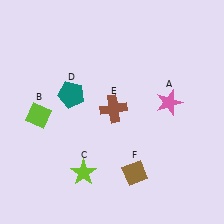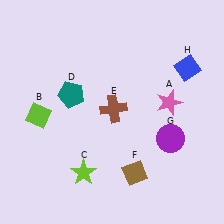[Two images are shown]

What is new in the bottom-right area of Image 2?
A purple circle (G) was added in the bottom-right area of Image 2.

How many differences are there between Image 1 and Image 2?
There are 2 differences between the two images.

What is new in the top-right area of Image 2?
A blue diamond (H) was added in the top-right area of Image 2.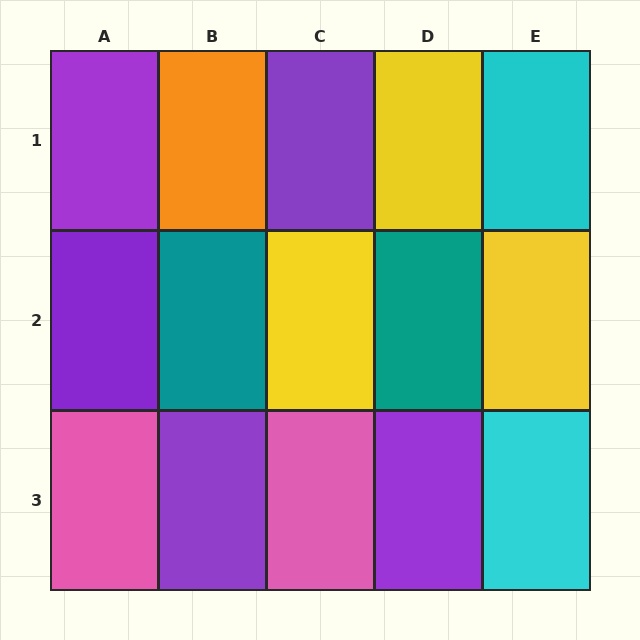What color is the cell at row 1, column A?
Purple.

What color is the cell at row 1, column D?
Yellow.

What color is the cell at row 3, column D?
Purple.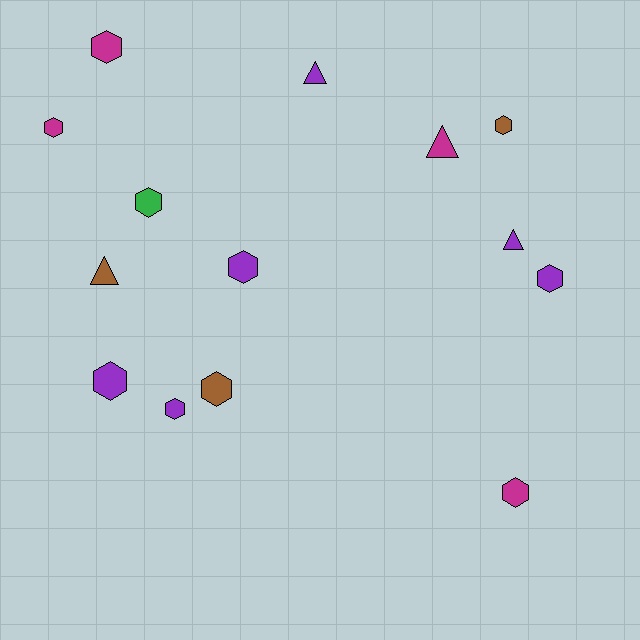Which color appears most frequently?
Purple, with 6 objects.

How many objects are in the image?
There are 14 objects.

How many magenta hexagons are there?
There are 3 magenta hexagons.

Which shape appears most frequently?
Hexagon, with 10 objects.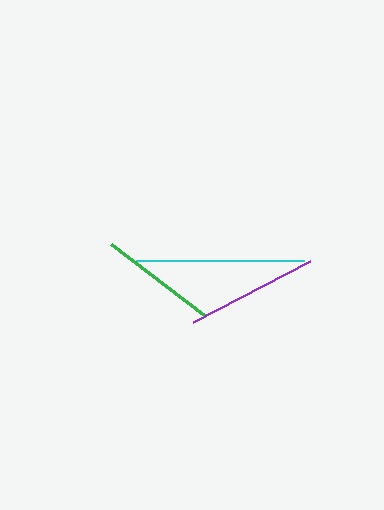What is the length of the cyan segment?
The cyan segment is approximately 168 pixels long.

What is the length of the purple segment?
The purple segment is approximately 132 pixels long.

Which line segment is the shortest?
The green line is the shortest at approximately 117 pixels.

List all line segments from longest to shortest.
From longest to shortest: cyan, purple, green.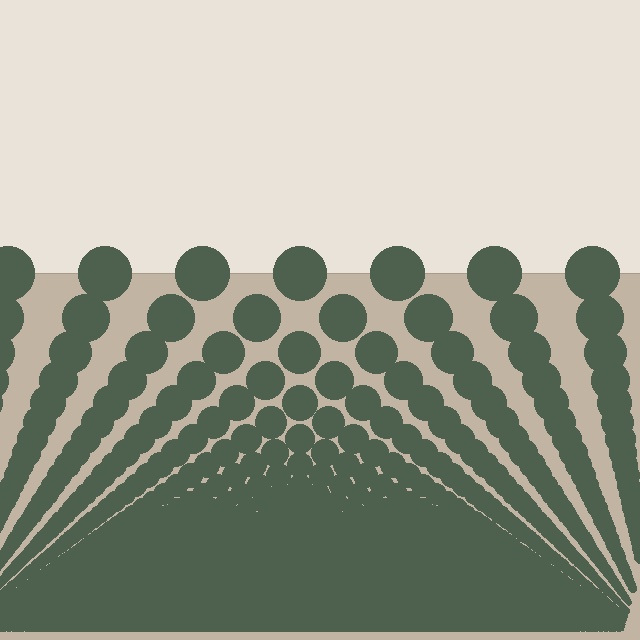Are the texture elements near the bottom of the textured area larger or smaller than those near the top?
Smaller. The gradient is inverted — elements near the bottom are smaller and denser.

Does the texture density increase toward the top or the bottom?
Density increases toward the bottom.